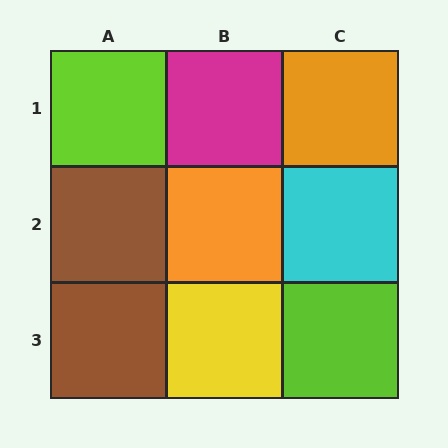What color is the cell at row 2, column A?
Brown.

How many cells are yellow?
1 cell is yellow.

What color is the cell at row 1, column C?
Orange.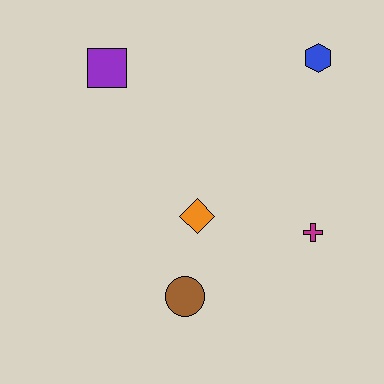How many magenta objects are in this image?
There is 1 magenta object.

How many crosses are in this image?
There is 1 cross.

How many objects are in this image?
There are 5 objects.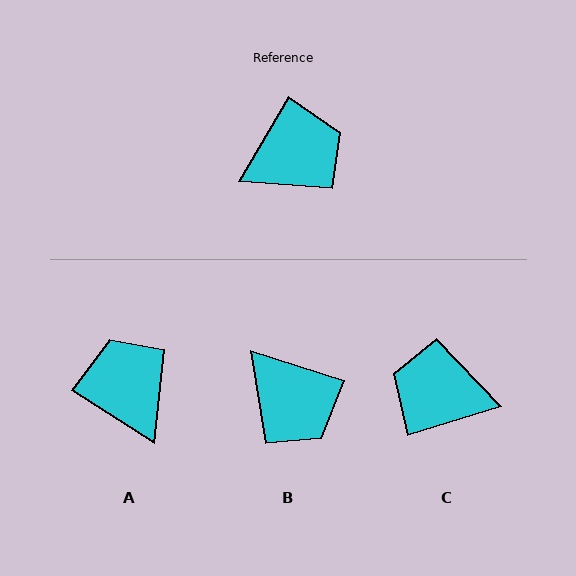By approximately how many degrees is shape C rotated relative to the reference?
Approximately 138 degrees counter-clockwise.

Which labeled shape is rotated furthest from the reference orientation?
C, about 138 degrees away.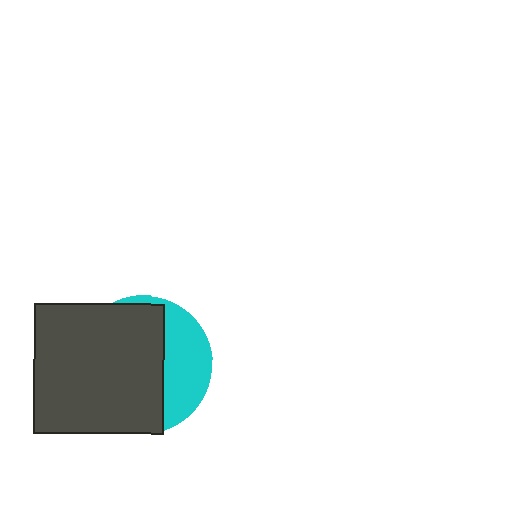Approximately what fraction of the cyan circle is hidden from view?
Roughly 68% of the cyan circle is hidden behind the dark gray square.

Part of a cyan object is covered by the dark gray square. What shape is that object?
It is a circle.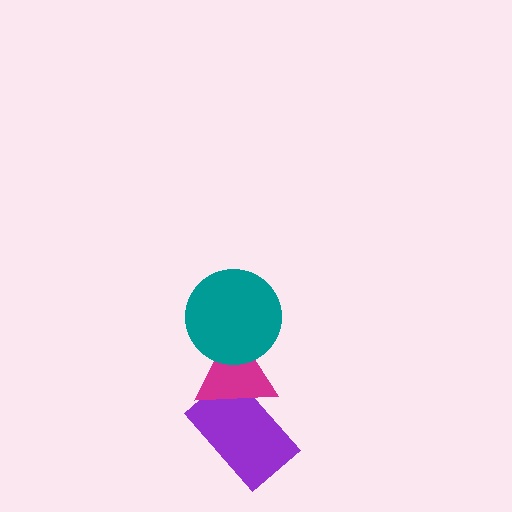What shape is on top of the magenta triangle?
The teal circle is on top of the magenta triangle.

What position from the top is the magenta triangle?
The magenta triangle is 2nd from the top.